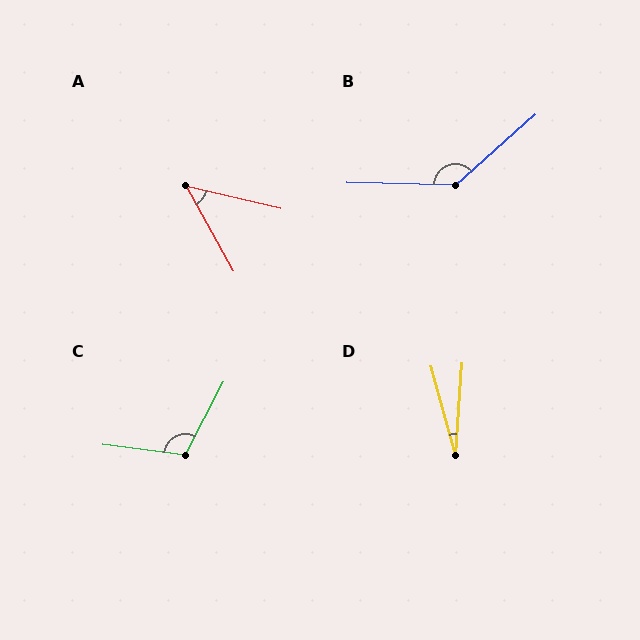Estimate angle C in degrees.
Approximately 110 degrees.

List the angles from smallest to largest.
D (19°), A (47°), C (110°), B (137°).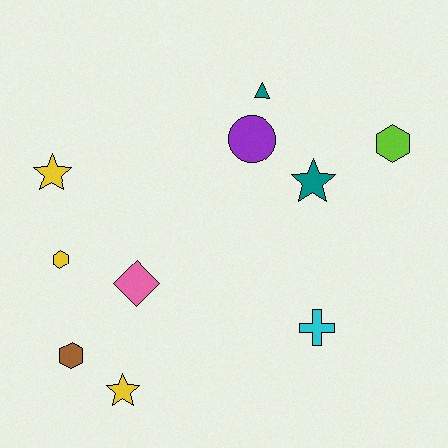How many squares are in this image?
There are no squares.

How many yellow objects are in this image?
There are 3 yellow objects.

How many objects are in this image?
There are 10 objects.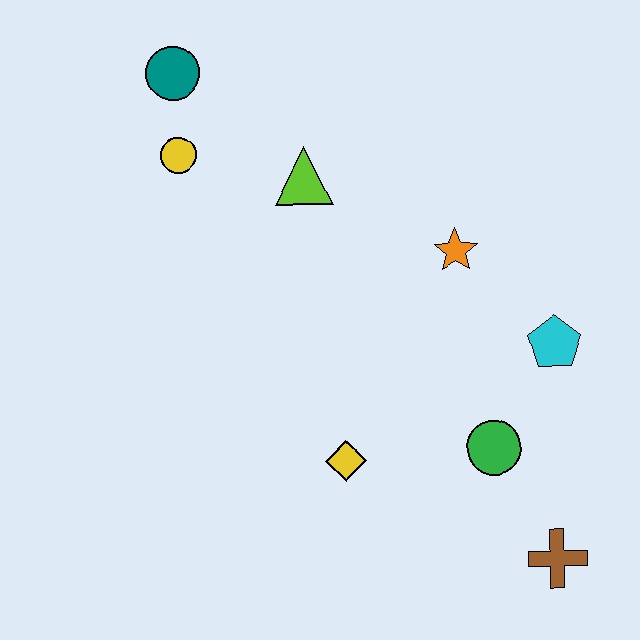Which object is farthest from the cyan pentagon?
The teal circle is farthest from the cyan pentagon.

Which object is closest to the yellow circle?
The teal circle is closest to the yellow circle.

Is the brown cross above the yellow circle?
No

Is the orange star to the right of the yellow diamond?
Yes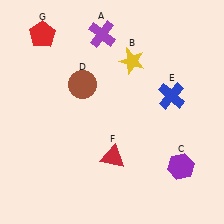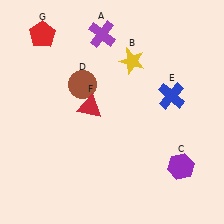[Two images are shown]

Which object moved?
The red triangle (F) moved up.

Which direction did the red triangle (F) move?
The red triangle (F) moved up.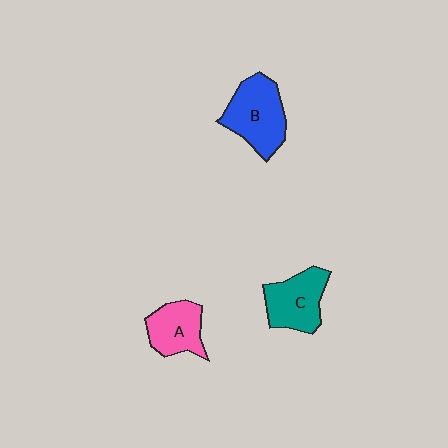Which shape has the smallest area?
Shape A (pink).